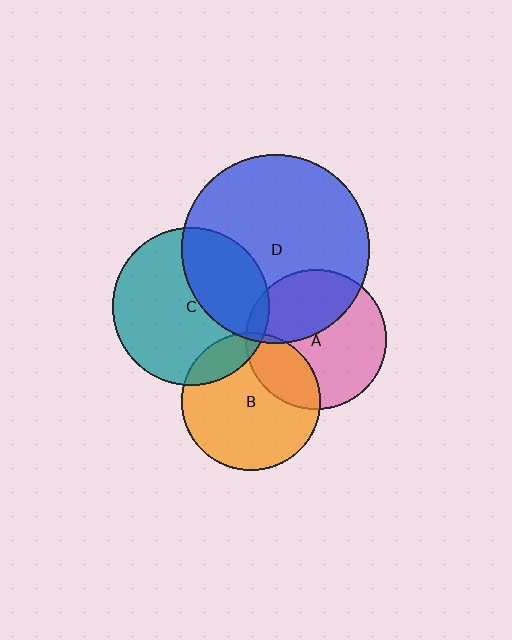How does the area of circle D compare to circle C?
Approximately 1.4 times.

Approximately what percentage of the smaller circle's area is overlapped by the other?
Approximately 35%.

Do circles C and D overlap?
Yes.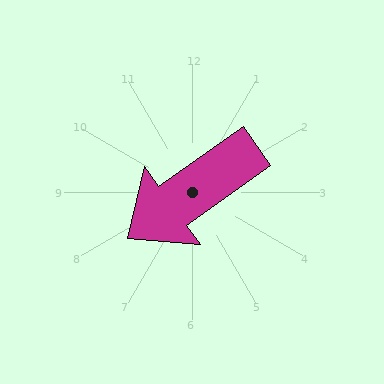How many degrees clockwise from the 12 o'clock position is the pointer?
Approximately 235 degrees.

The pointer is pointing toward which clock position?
Roughly 8 o'clock.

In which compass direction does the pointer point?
Southwest.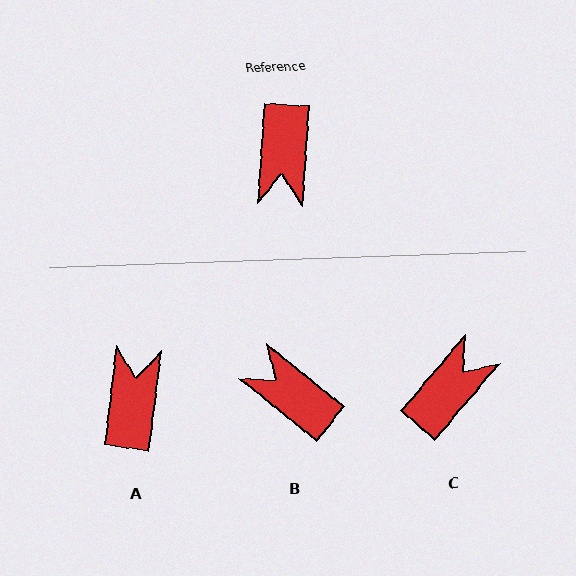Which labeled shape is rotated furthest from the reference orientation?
A, about 177 degrees away.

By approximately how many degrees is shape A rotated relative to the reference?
Approximately 177 degrees counter-clockwise.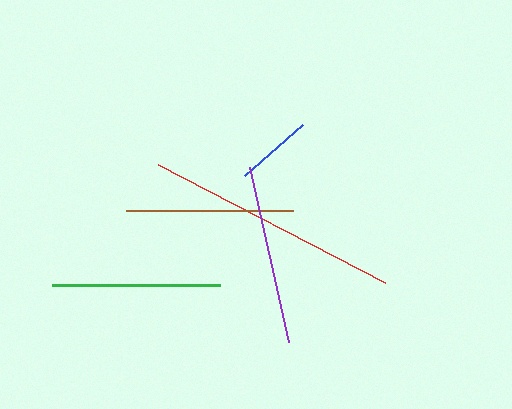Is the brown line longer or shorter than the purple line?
The purple line is longer than the brown line.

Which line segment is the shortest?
The blue line is the shortest at approximately 77 pixels.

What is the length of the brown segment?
The brown segment is approximately 167 pixels long.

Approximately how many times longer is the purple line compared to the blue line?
The purple line is approximately 2.3 times the length of the blue line.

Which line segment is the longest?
The red line is the longest at approximately 256 pixels.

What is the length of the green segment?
The green segment is approximately 168 pixels long.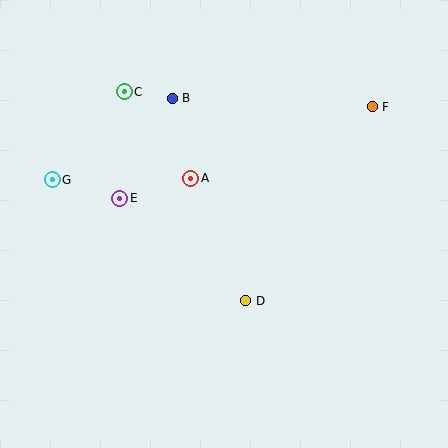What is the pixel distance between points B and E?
The distance between B and E is 113 pixels.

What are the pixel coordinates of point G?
Point G is at (52, 180).